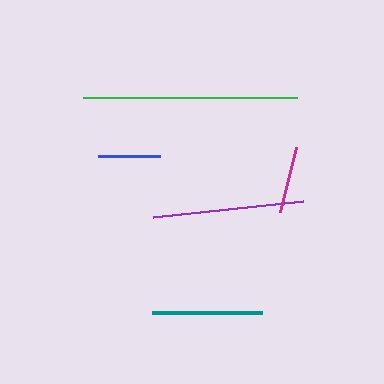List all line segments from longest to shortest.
From longest to shortest: green, purple, teal, magenta, blue.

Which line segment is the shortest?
The blue line is the shortest at approximately 62 pixels.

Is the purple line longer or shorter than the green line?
The green line is longer than the purple line.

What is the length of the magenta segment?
The magenta segment is approximately 67 pixels long.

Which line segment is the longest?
The green line is the longest at approximately 214 pixels.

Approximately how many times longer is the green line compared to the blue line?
The green line is approximately 3.4 times the length of the blue line.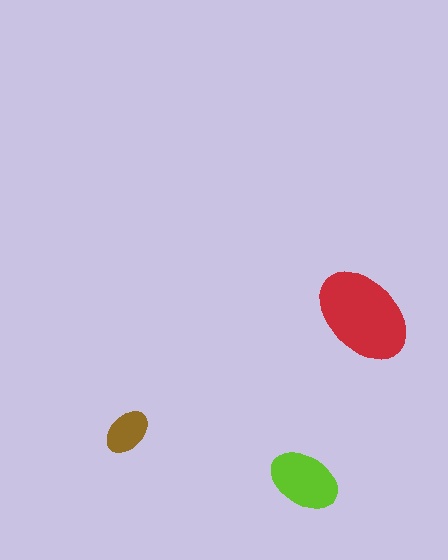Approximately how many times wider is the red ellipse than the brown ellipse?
About 2 times wider.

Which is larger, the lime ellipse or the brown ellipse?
The lime one.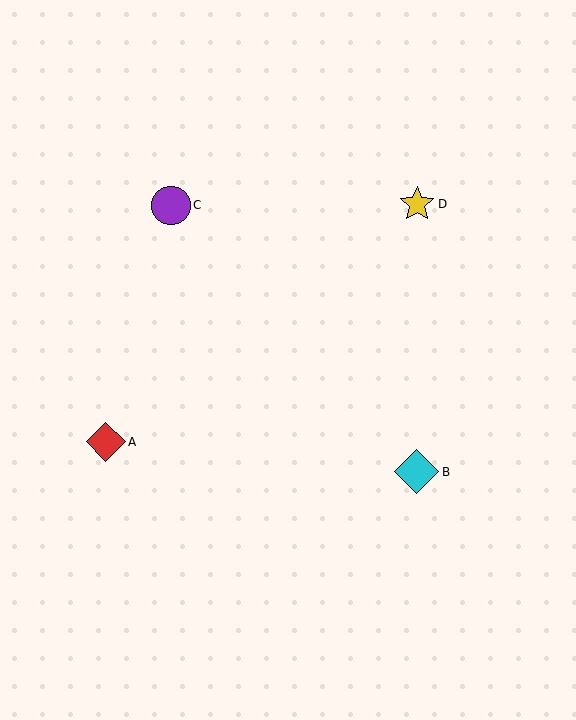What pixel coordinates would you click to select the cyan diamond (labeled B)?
Click at (417, 472) to select the cyan diamond B.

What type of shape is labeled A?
Shape A is a red diamond.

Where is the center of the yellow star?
The center of the yellow star is at (417, 204).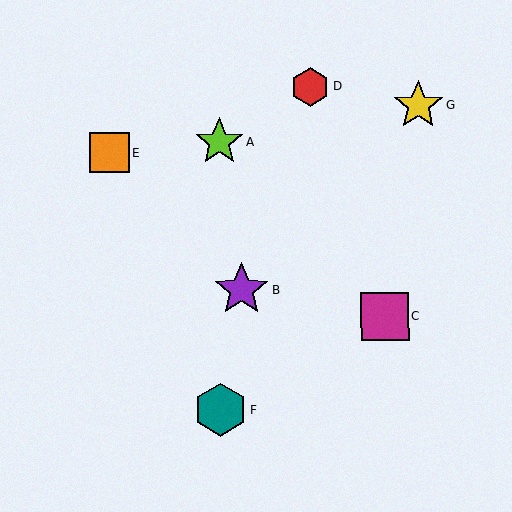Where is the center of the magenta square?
The center of the magenta square is at (385, 316).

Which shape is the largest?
The purple star (labeled B) is the largest.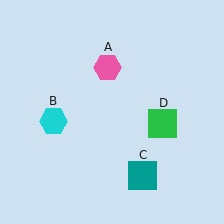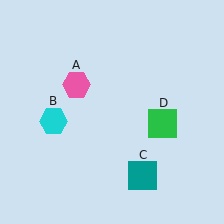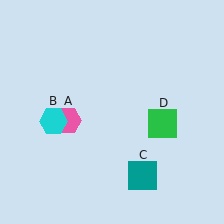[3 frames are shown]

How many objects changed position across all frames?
1 object changed position: pink hexagon (object A).